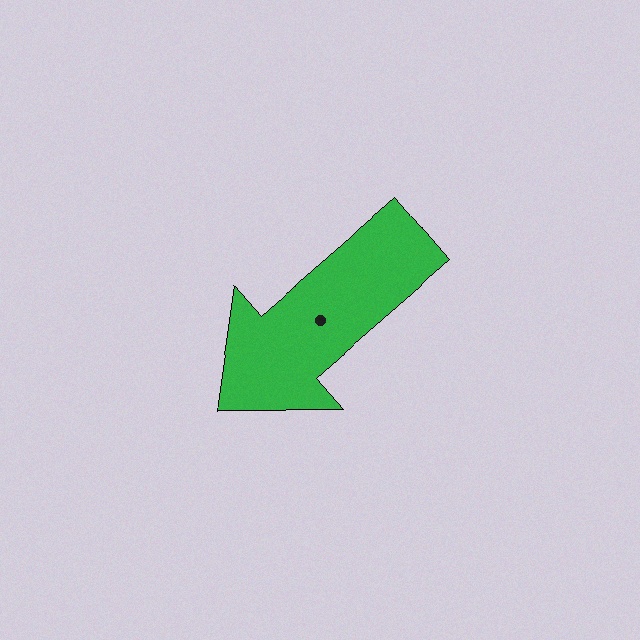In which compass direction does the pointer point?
Southwest.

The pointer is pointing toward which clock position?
Roughly 8 o'clock.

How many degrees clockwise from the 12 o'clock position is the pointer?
Approximately 229 degrees.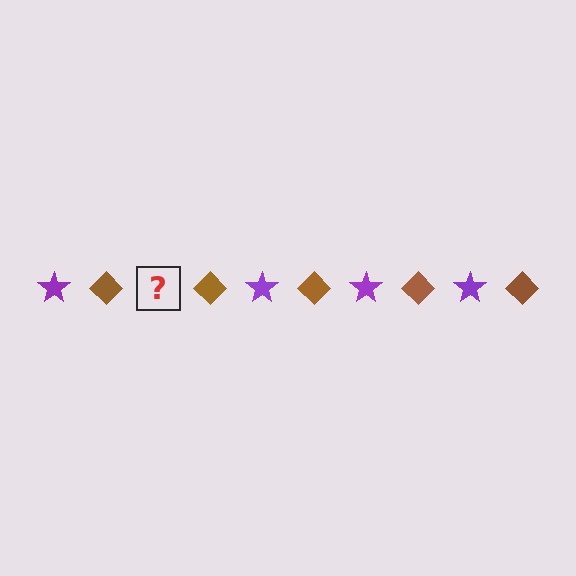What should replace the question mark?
The question mark should be replaced with a purple star.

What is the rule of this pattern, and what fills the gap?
The rule is that the pattern alternates between purple star and brown diamond. The gap should be filled with a purple star.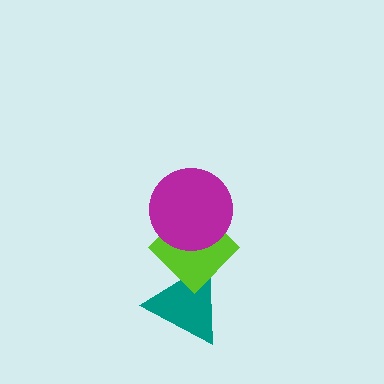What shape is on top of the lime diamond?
The magenta circle is on top of the lime diamond.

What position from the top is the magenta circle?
The magenta circle is 1st from the top.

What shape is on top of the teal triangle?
The lime diamond is on top of the teal triangle.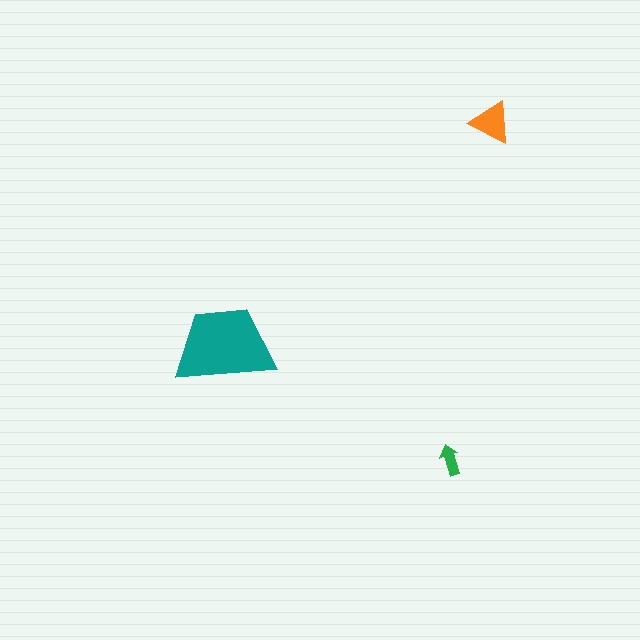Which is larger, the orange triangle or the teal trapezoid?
The teal trapezoid.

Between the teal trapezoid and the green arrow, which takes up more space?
The teal trapezoid.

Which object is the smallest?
The green arrow.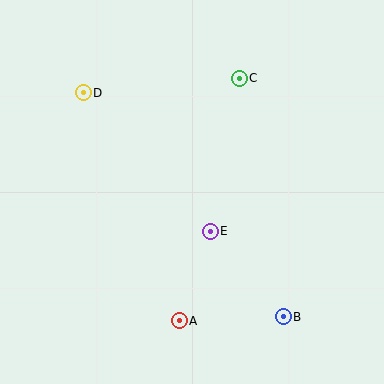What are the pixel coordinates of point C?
Point C is at (239, 78).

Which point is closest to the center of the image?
Point E at (210, 231) is closest to the center.